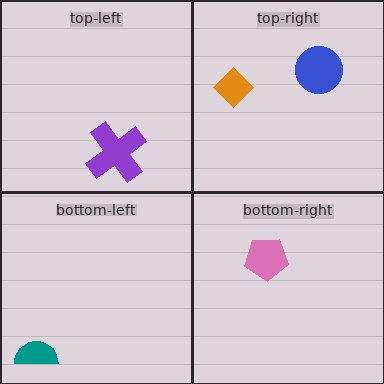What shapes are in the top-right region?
The blue circle, the orange diamond.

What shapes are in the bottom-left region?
The teal semicircle.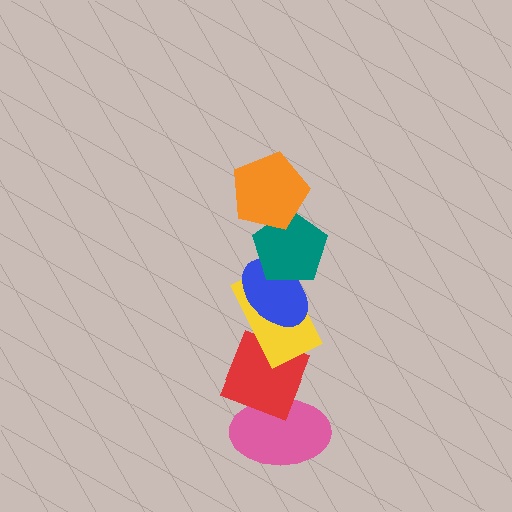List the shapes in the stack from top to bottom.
From top to bottom: the orange pentagon, the teal pentagon, the blue ellipse, the yellow rectangle, the red diamond, the pink ellipse.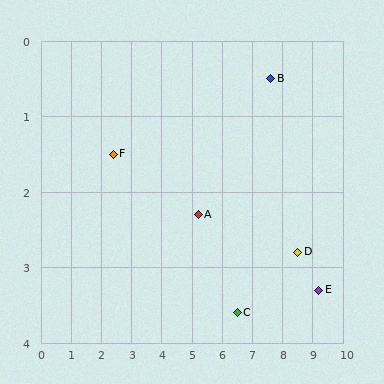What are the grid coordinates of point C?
Point C is at approximately (6.5, 3.6).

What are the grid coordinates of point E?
Point E is at approximately (9.2, 3.3).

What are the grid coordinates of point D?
Point D is at approximately (8.5, 2.8).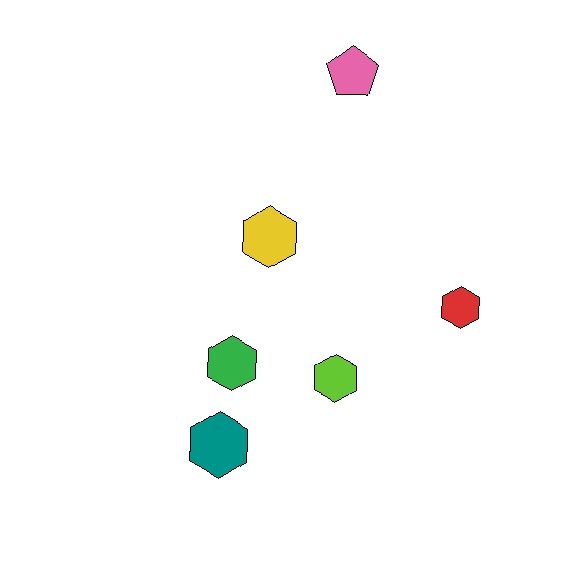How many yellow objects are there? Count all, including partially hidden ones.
There is 1 yellow object.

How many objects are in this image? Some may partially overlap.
There are 6 objects.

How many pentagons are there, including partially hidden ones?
There is 1 pentagon.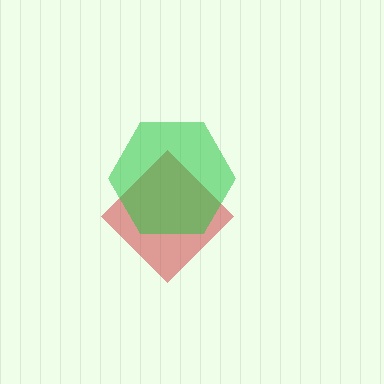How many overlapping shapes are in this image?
There are 2 overlapping shapes in the image.